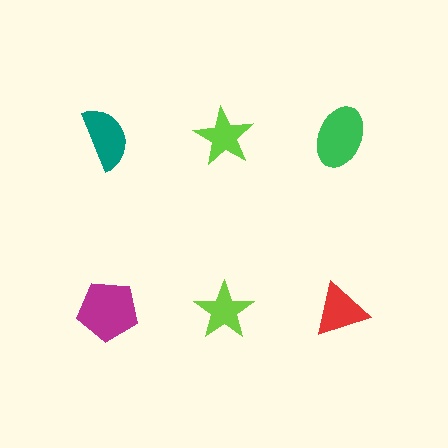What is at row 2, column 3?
A red triangle.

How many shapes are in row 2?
3 shapes.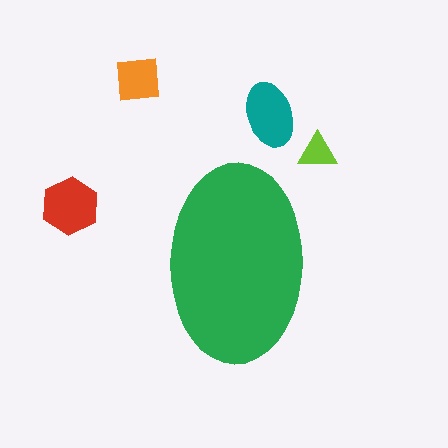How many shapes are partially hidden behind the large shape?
0 shapes are partially hidden.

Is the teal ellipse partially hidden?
No, the teal ellipse is fully visible.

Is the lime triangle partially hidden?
No, the lime triangle is fully visible.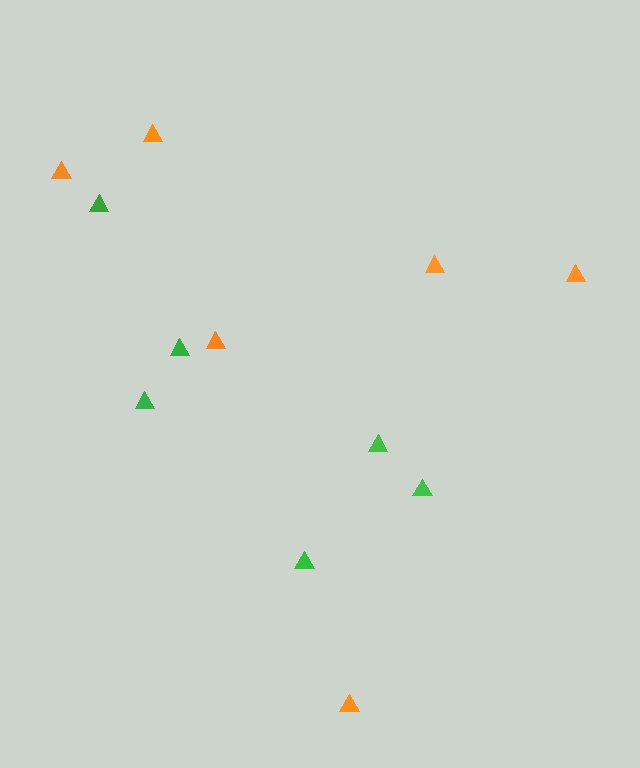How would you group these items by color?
There are 2 groups: one group of green triangles (6) and one group of orange triangles (6).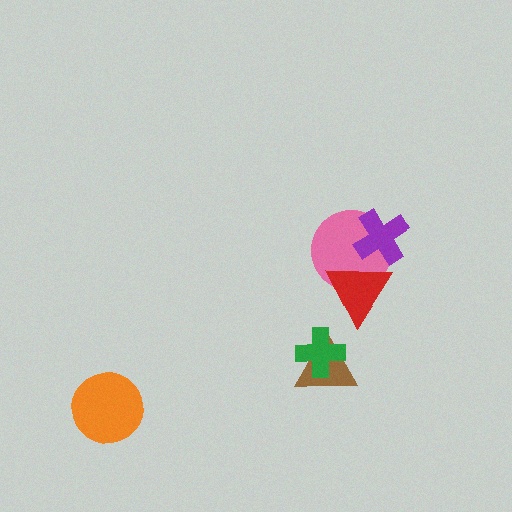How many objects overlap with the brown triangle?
1 object overlaps with the brown triangle.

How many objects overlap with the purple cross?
2 objects overlap with the purple cross.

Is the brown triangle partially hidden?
Yes, it is partially covered by another shape.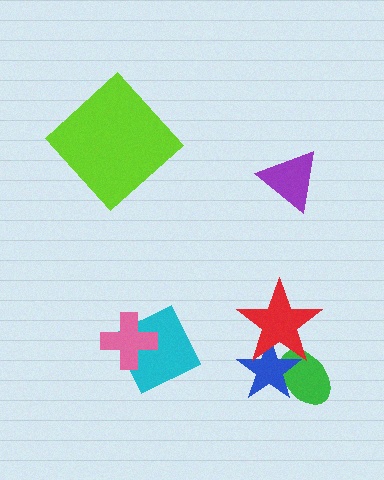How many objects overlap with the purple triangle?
0 objects overlap with the purple triangle.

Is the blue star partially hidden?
Yes, it is partially covered by another shape.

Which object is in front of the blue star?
The red star is in front of the blue star.